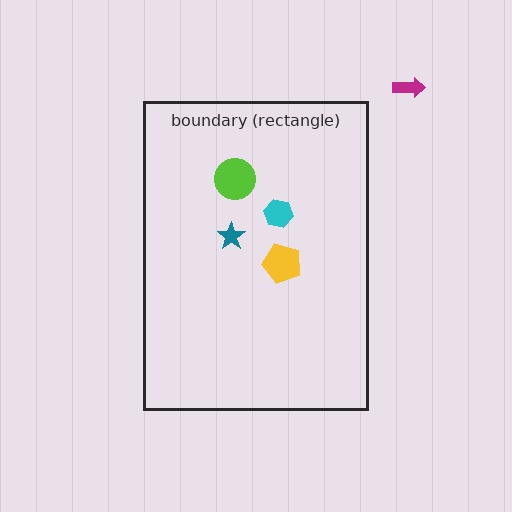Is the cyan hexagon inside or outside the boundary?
Inside.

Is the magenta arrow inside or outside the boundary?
Outside.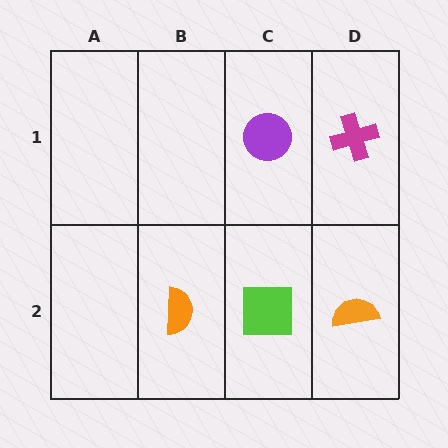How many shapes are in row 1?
2 shapes.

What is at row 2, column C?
A lime square.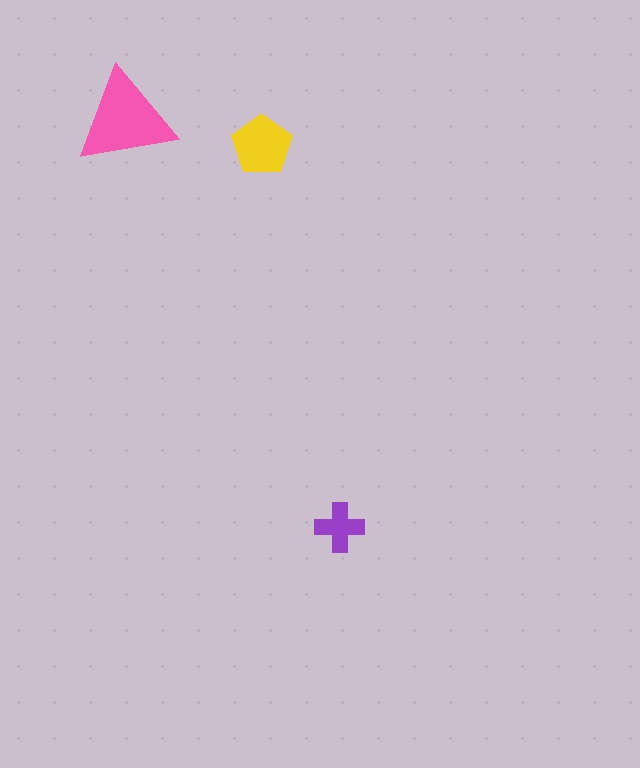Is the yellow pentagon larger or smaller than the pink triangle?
Smaller.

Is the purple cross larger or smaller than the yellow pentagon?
Smaller.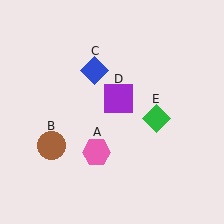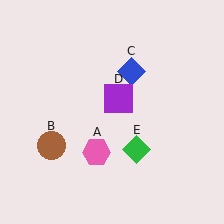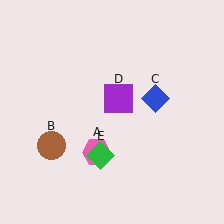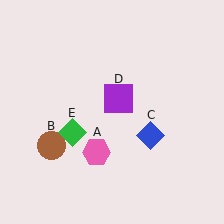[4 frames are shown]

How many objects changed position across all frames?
2 objects changed position: blue diamond (object C), green diamond (object E).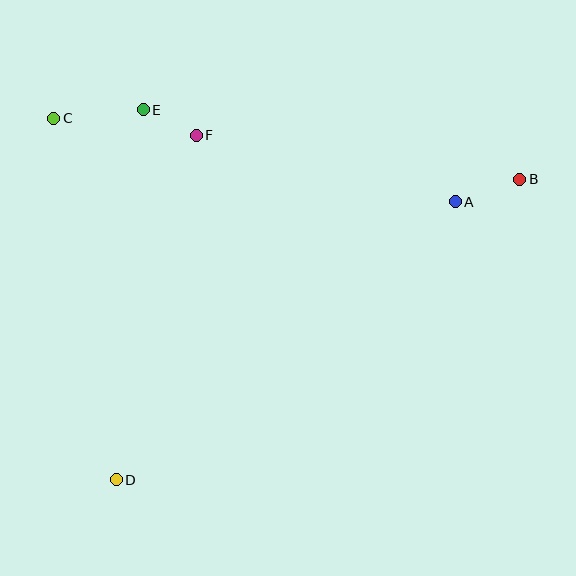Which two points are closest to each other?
Points E and F are closest to each other.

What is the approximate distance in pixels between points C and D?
The distance between C and D is approximately 367 pixels.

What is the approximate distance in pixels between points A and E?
The distance between A and E is approximately 325 pixels.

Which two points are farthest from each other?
Points B and D are farthest from each other.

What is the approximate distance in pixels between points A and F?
The distance between A and F is approximately 267 pixels.